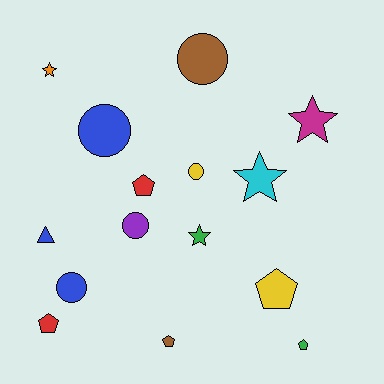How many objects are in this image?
There are 15 objects.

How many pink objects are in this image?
There are no pink objects.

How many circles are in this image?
There are 5 circles.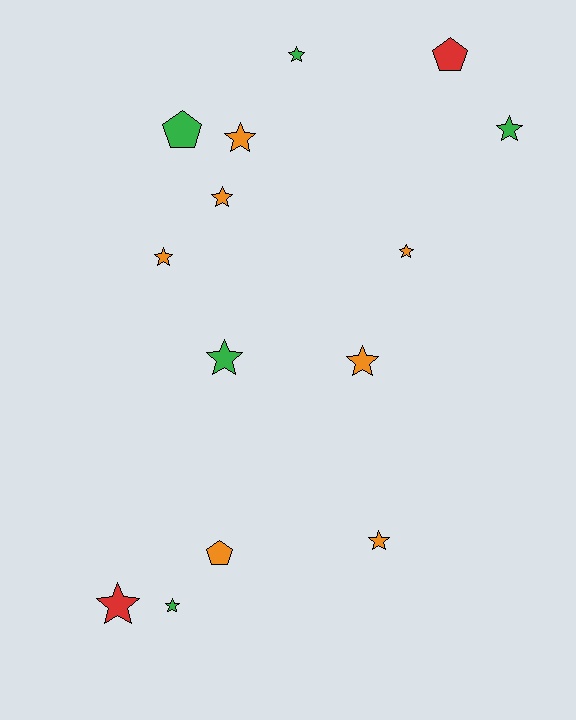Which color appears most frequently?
Orange, with 7 objects.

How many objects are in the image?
There are 14 objects.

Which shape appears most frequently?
Star, with 11 objects.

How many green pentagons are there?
There is 1 green pentagon.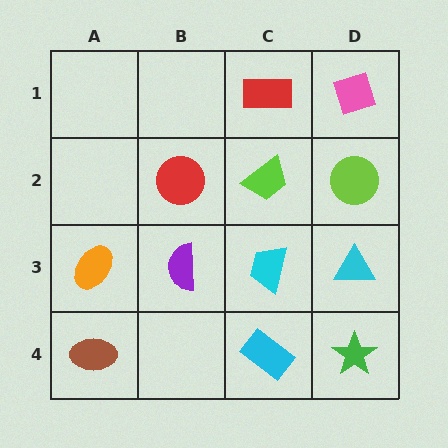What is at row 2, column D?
A lime circle.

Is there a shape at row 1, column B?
No, that cell is empty.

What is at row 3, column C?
A cyan trapezoid.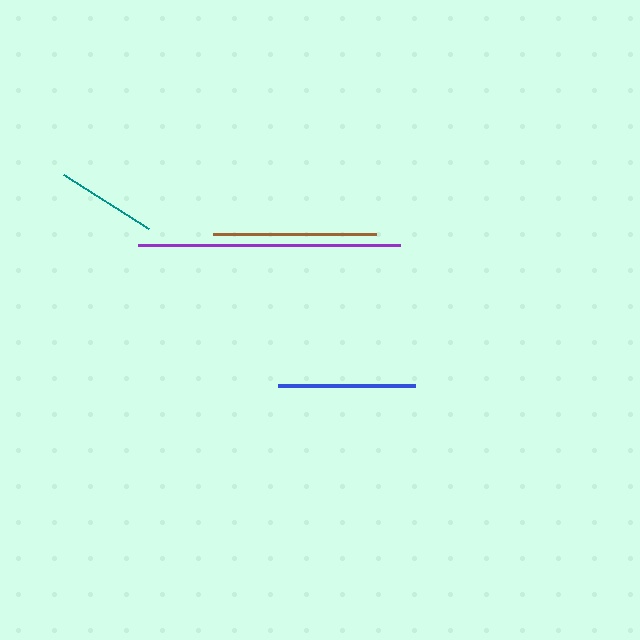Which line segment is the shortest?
The teal line is the shortest at approximately 100 pixels.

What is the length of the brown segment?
The brown segment is approximately 163 pixels long.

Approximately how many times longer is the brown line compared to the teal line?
The brown line is approximately 1.6 times the length of the teal line.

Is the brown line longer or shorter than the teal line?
The brown line is longer than the teal line.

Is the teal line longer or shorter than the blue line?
The blue line is longer than the teal line.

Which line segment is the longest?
The purple line is the longest at approximately 262 pixels.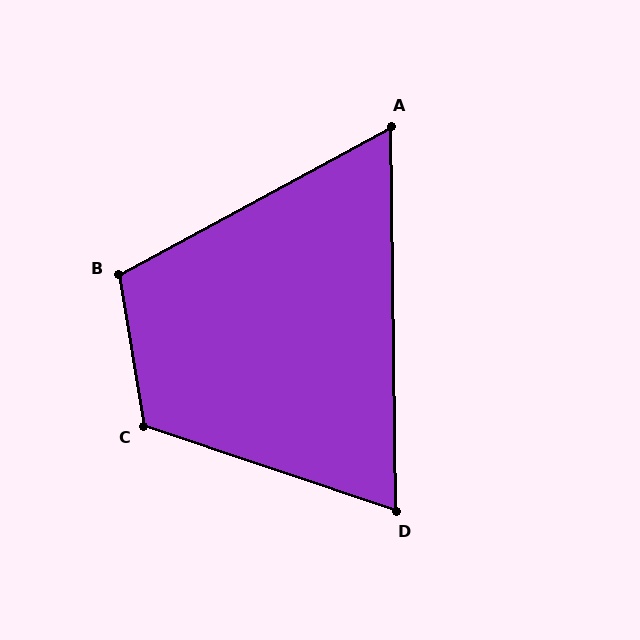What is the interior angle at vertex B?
Approximately 109 degrees (obtuse).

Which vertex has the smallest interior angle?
A, at approximately 62 degrees.